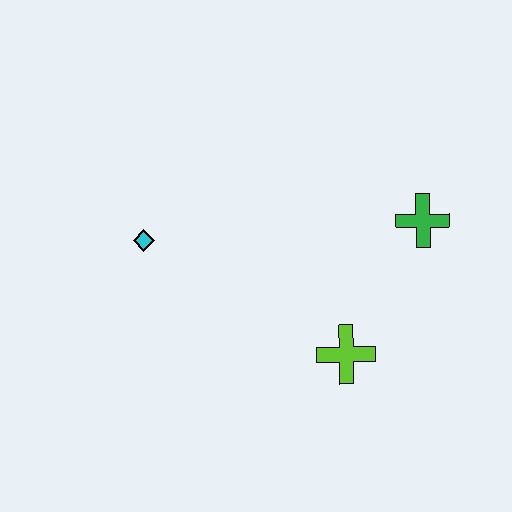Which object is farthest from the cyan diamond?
The green cross is farthest from the cyan diamond.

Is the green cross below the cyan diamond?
No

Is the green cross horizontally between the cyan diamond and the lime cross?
No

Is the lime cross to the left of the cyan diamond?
No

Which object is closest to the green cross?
The lime cross is closest to the green cross.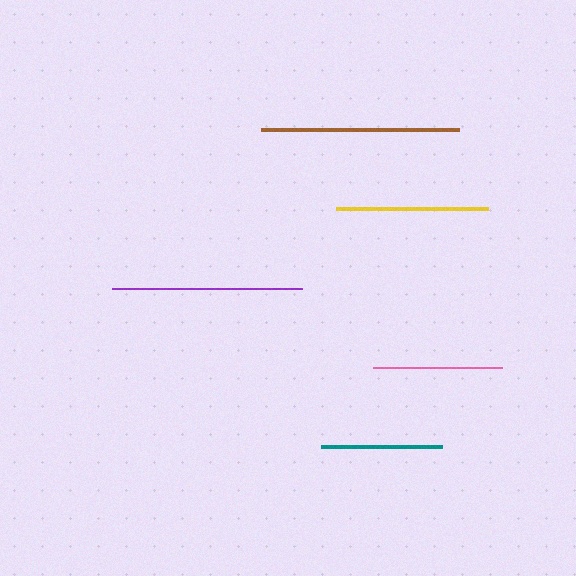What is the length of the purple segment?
The purple segment is approximately 189 pixels long.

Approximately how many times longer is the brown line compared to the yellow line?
The brown line is approximately 1.3 times the length of the yellow line.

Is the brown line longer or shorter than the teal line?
The brown line is longer than the teal line.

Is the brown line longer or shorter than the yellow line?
The brown line is longer than the yellow line.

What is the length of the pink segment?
The pink segment is approximately 129 pixels long.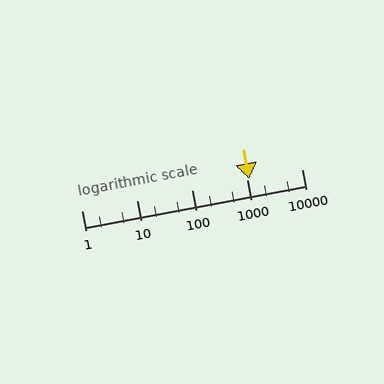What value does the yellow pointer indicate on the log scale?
The pointer indicates approximately 1100.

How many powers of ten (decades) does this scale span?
The scale spans 4 decades, from 1 to 10000.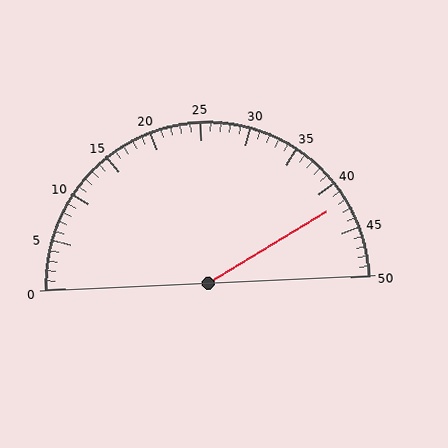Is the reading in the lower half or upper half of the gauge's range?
The reading is in the upper half of the range (0 to 50).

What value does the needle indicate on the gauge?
The needle indicates approximately 42.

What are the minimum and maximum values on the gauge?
The gauge ranges from 0 to 50.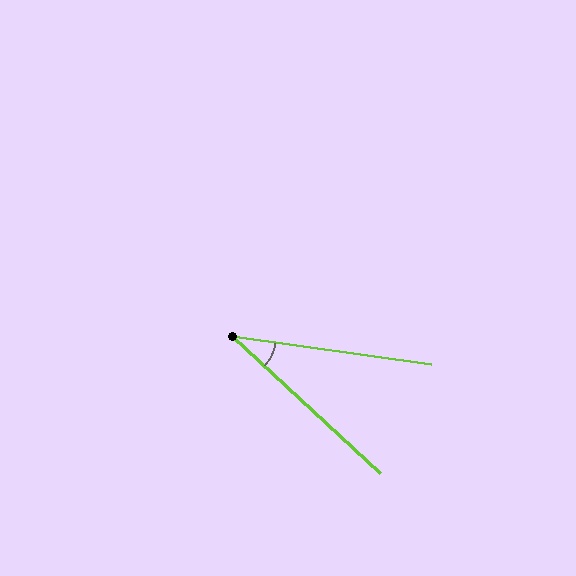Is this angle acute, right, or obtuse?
It is acute.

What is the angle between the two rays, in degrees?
Approximately 35 degrees.